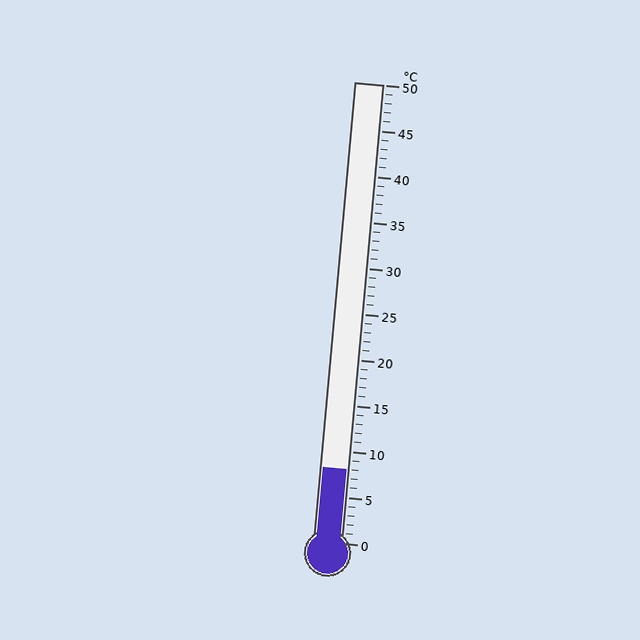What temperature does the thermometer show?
The thermometer shows approximately 8°C.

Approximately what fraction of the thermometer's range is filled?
The thermometer is filled to approximately 15% of its range.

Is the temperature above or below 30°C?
The temperature is below 30°C.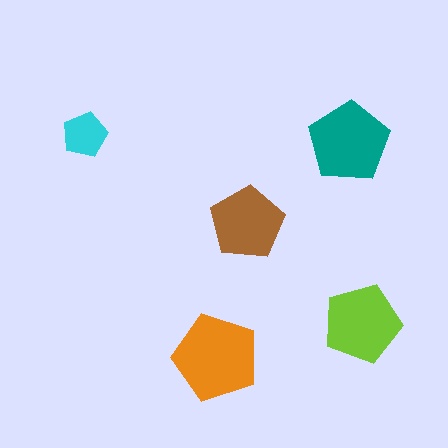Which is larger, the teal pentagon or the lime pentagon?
The teal one.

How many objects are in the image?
There are 5 objects in the image.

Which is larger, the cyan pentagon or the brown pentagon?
The brown one.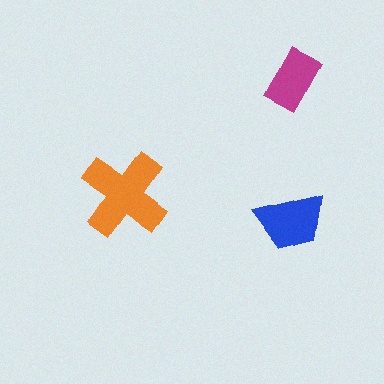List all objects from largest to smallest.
The orange cross, the blue trapezoid, the magenta rectangle.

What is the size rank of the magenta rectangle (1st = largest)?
3rd.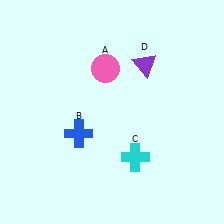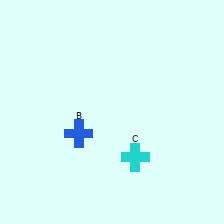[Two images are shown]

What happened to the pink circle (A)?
The pink circle (A) was removed in Image 2. It was in the top-left area of Image 1.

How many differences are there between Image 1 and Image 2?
There are 2 differences between the two images.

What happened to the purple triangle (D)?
The purple triangle (D) was removed in Image 2. It was in the top-right area of Image 1.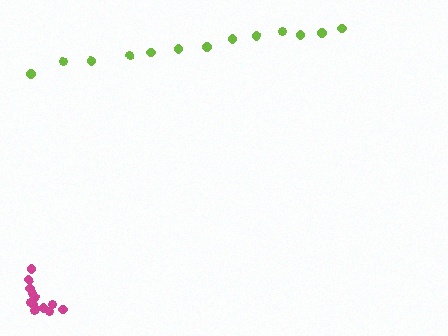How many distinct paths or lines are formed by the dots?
There are 2 distinct paths.